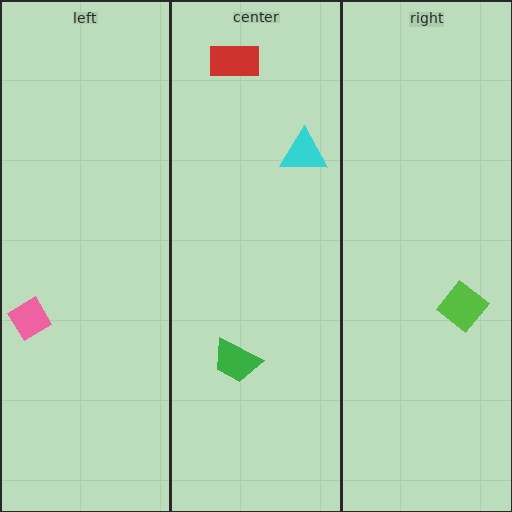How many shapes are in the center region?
3.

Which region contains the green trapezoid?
The center region.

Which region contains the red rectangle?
The center region.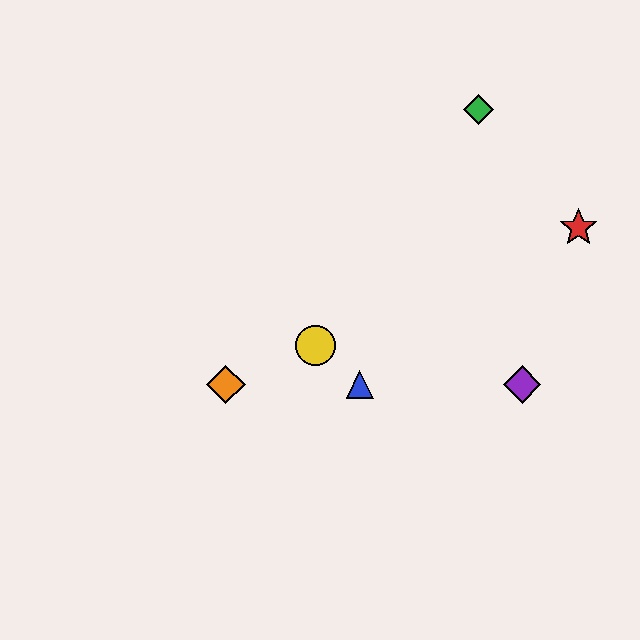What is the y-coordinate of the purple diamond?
The purple diamond is at y≈385.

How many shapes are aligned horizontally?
3 shapes (the blue triangle, the purple diamond, the orange diamond) are aligned horizontally.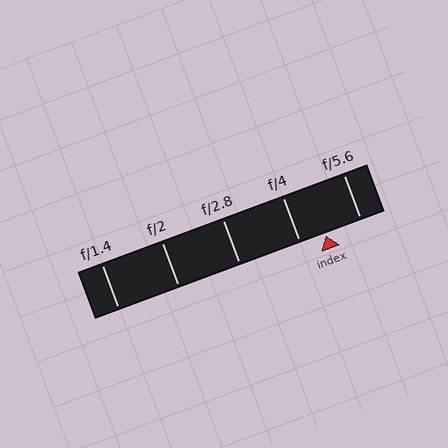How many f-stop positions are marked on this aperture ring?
There are 5 f-stop positions marked.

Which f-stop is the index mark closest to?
The index mark is closest to f/4.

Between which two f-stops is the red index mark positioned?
The index mark is between f/4 and f/5.6.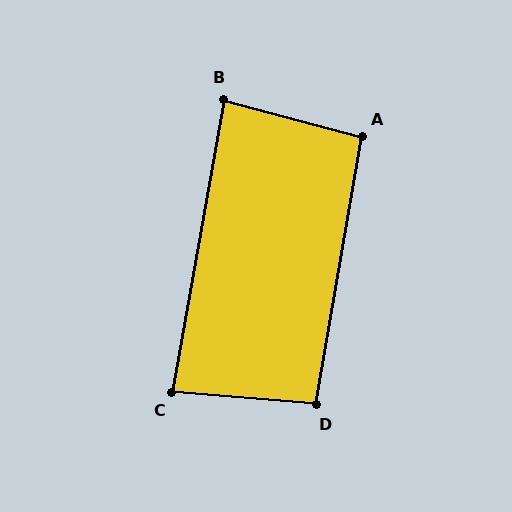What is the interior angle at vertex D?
Approximately 95 degrees (approximately right).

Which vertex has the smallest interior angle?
C, at approximately 85 degrees.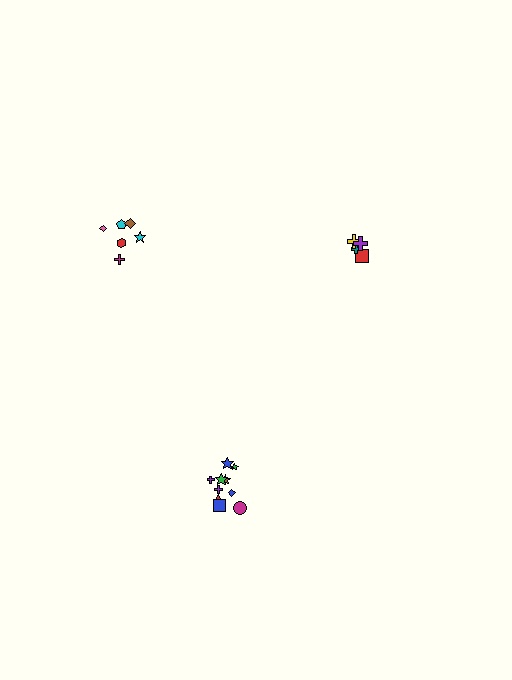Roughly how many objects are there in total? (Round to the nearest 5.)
Roughly 20 objects in total.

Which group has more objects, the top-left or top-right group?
The top-left group.